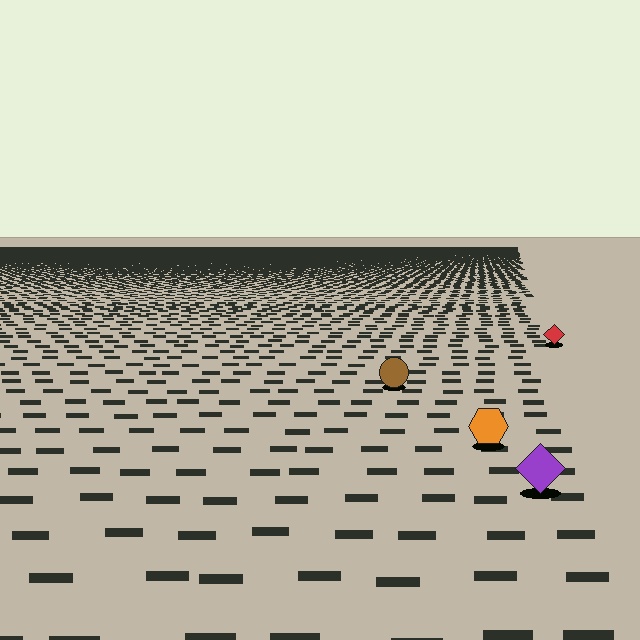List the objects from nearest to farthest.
From nearest to farthest: the purple diamond, the orange hexagon, the brown circle, the red diamond.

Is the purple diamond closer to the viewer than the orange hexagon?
Yes. The purple diamond is closer — you can tell from the texture gradient: the ground texture is coarser near it.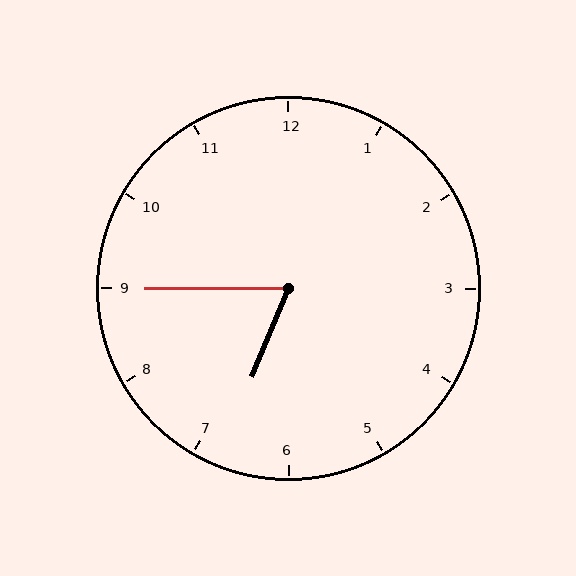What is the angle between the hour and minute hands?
Approximately 68 degrees.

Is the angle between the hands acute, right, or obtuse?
It is acute.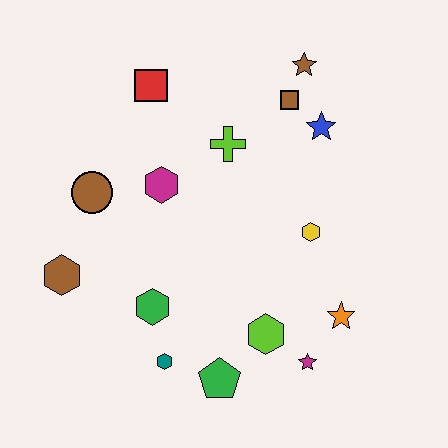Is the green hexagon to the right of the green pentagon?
No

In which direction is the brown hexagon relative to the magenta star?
The brown hexagon is to the left of the magenta star.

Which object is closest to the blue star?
The brown square is closest to the blue star.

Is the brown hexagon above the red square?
No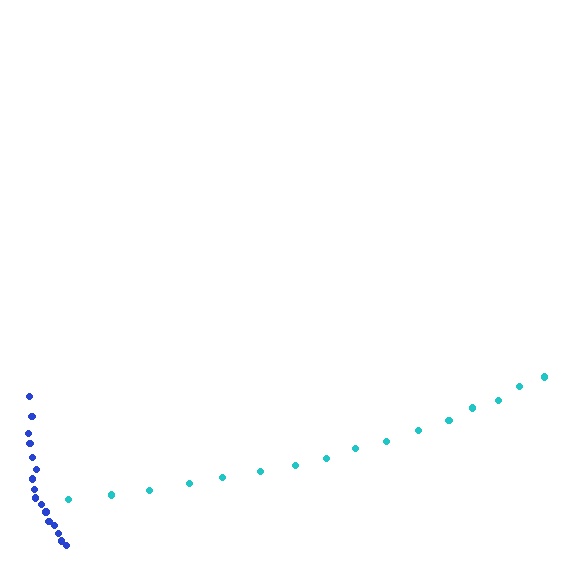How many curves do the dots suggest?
There are 2 distinct paths.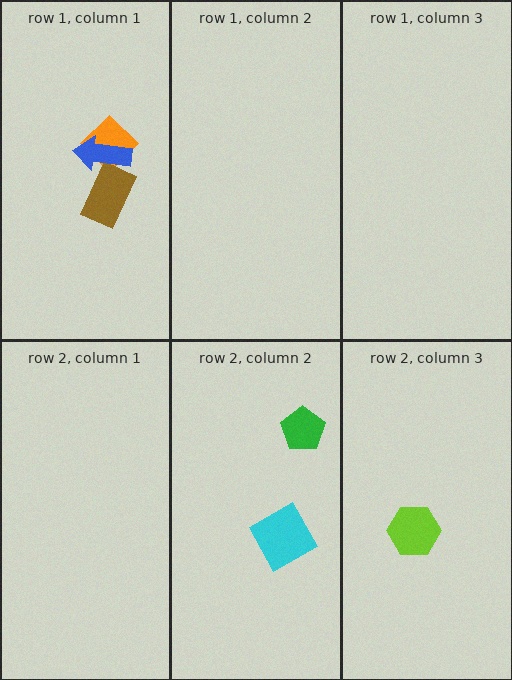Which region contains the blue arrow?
The row 1, column 1 region.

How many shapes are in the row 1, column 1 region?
3.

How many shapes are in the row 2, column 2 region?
2.